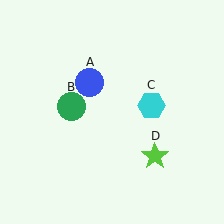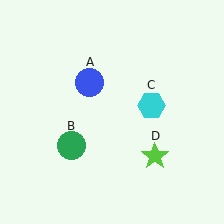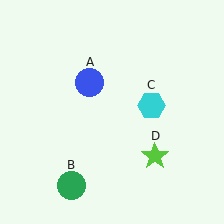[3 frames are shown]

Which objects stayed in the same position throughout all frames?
Blue circle (object A) and cyan hexagon (object C) and lime star (object D) remained stationary.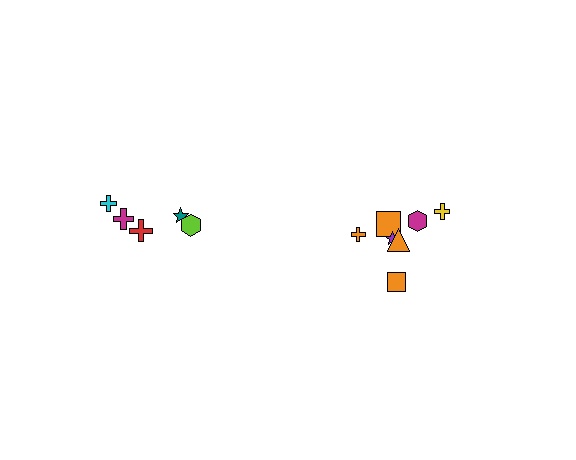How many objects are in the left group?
There are 5 objects.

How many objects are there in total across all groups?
There are 12 objects.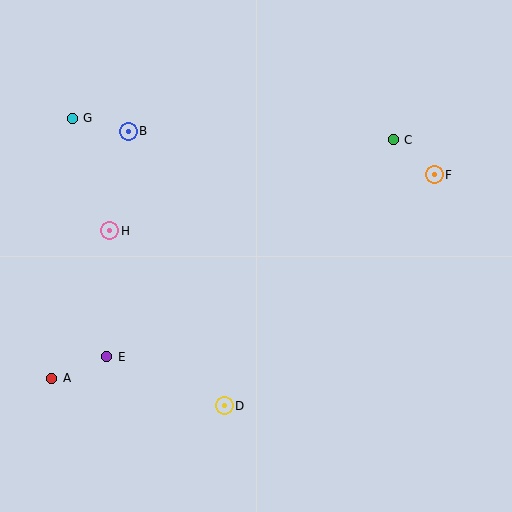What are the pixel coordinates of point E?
Point E is at (107, 357).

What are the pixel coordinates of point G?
Point G is at (72, 118).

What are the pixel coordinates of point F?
Point F is at (434, 175).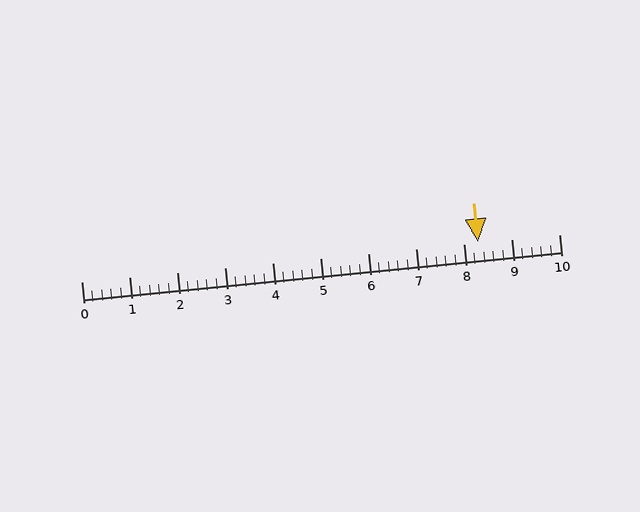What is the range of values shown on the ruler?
The ruler shows values from 0 to 10.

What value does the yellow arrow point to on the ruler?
The yellow arrow points to approximately 8.3.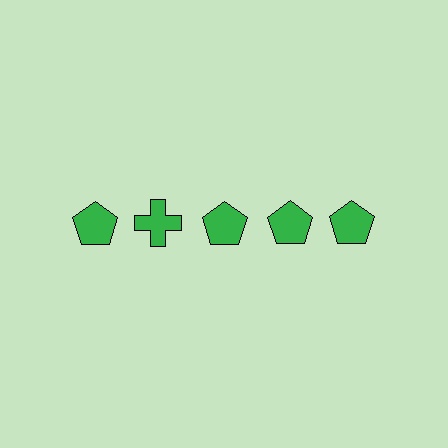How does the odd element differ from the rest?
It has a different shape: cross instead of pentagon.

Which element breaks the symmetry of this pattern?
The green cross in the top row, second from left column breaks the symmetry. All other shapes are green pentagons.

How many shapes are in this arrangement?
There are 5 shapes arranged in a grid pattern.